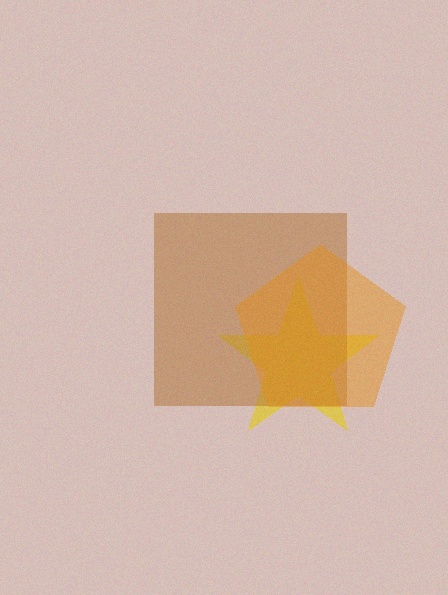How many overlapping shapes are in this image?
There are 3 overlapping shapes in the image.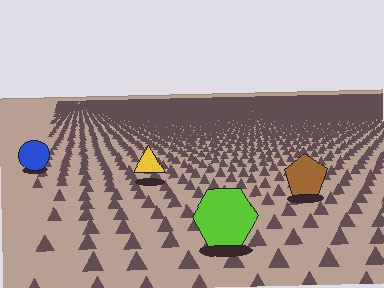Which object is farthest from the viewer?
The blue circle is farthest from the viewer. It appears smaller and the ground texture around it is denser.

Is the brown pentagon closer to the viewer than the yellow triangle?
Yes. The brown pentagon is closer — you can tell from the texture gradient: the ground texture is coarser near it.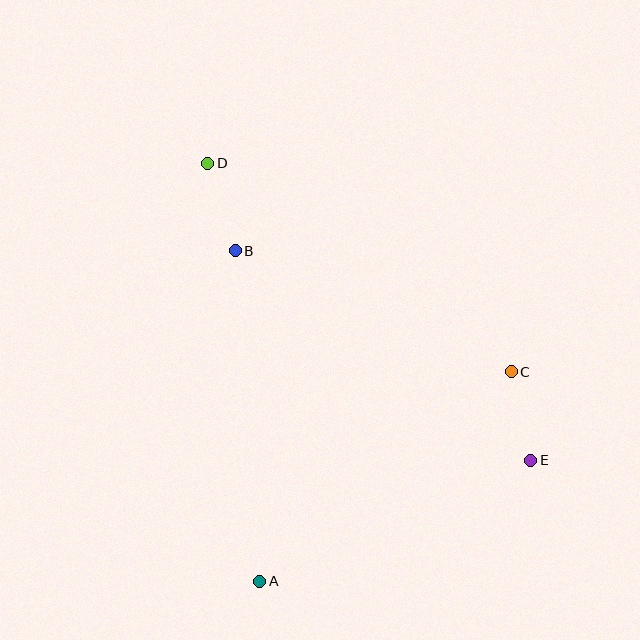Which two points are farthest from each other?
Points D and E are farthest from each other.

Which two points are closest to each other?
Points C and E are closest to each other.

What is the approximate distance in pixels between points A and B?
The distance between A and B is approximately 332 pixels.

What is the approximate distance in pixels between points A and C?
The distance between A and C is approximately 328 pixels.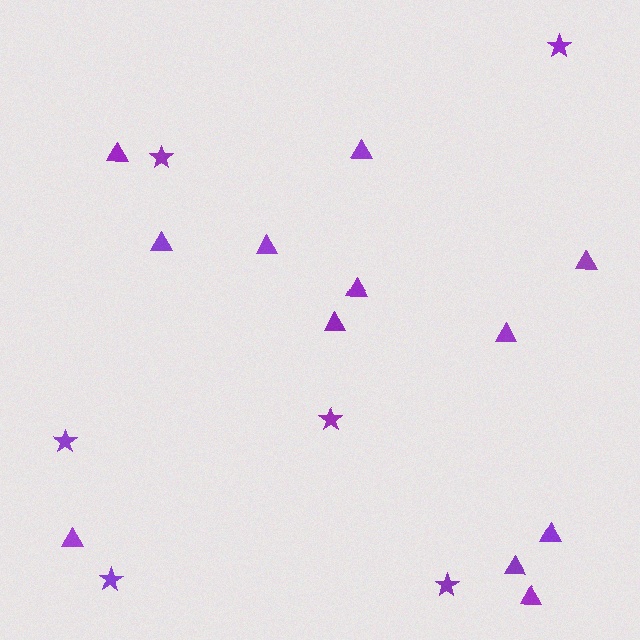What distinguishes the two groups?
There are 2 groups: one group of stars (6) and one group of triangles (12).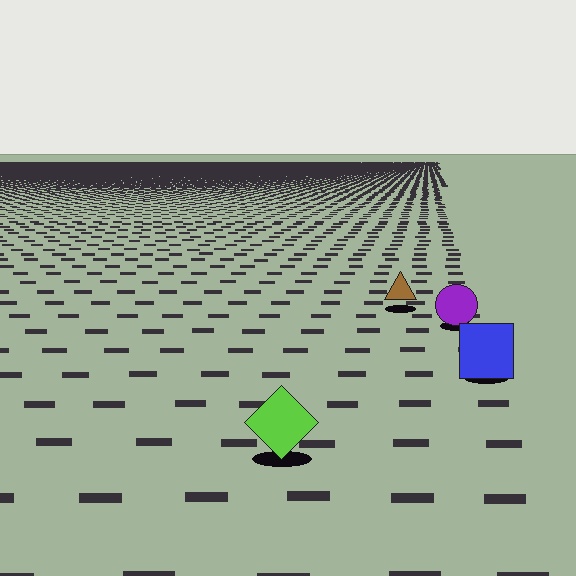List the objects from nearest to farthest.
From nearest to farthest: the lime diamond, the blue square, the purple circle, the brown triangle.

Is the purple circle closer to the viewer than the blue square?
No. The blue square is closer — you can tell from the texture gradient: the ground texture is coarser near it.